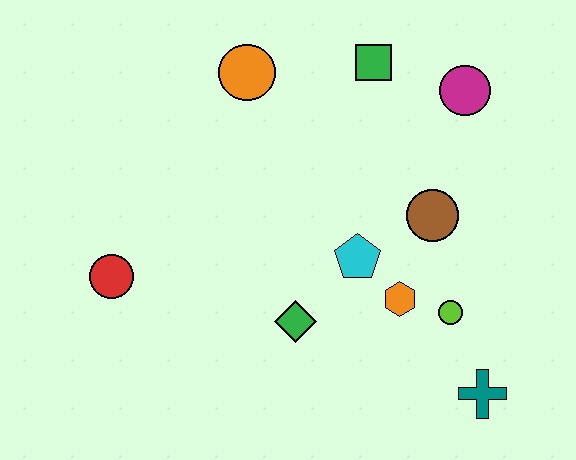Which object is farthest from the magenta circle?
The red circle is farthest from the magenta circle.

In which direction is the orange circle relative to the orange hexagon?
The orange circle is above the orange hexagon.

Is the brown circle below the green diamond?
No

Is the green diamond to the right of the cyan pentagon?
No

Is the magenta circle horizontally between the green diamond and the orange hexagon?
No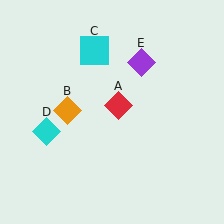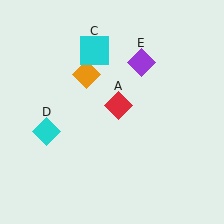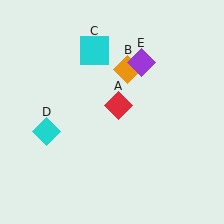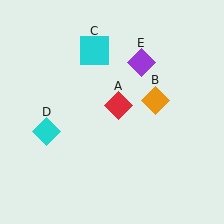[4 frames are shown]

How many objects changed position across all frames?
1 object changed position: orange diamond (object B).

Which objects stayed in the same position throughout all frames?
Red diamond (object A) and cyan square (object C) and cyan diamond (object D) and purple diamond (object E) remained stationary.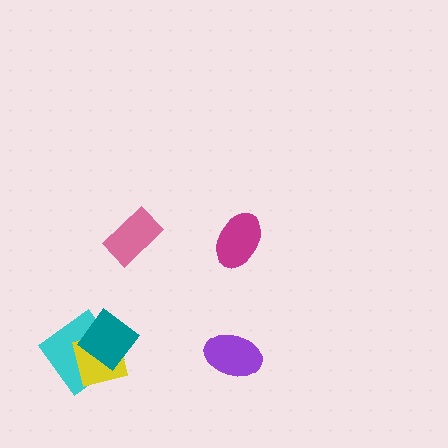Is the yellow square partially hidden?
Yes, it is partially covered by another shape.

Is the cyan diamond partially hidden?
Yes, it is partially covered by another shape.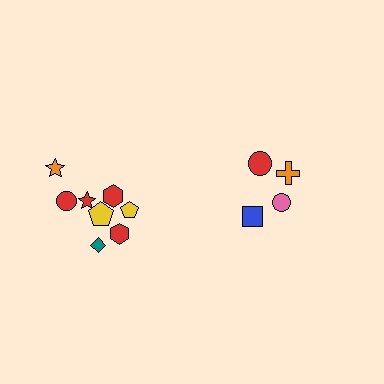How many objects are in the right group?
There are 4 objects.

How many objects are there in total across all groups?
There are 12 objects.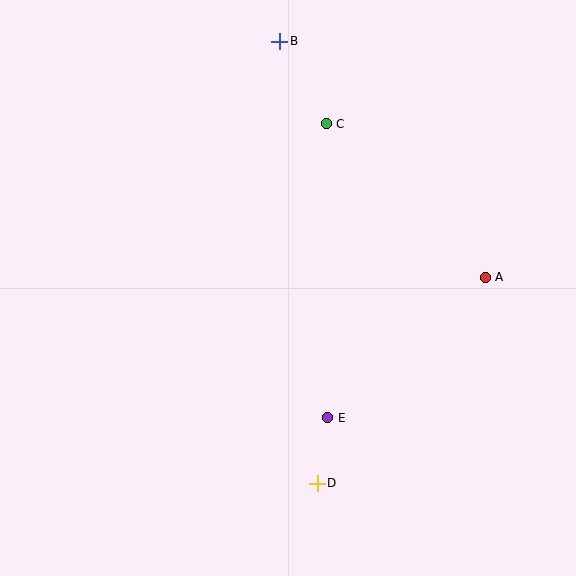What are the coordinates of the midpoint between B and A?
The midpoint between B and A is at (383, 159).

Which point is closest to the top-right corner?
Point C is closest to the top-right corner.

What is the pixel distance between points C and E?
The distance between C and E is 294 pixels.